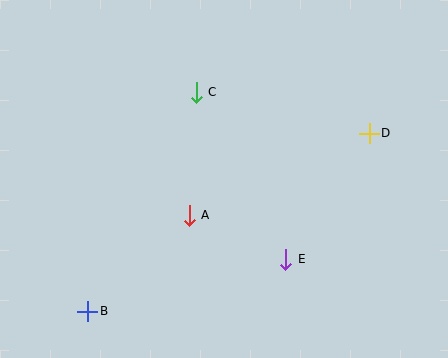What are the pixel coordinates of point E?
Point E is at (286, 259).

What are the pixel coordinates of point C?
Point C is at (196, 92).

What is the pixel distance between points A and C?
The distance between A and C is 123 pixels.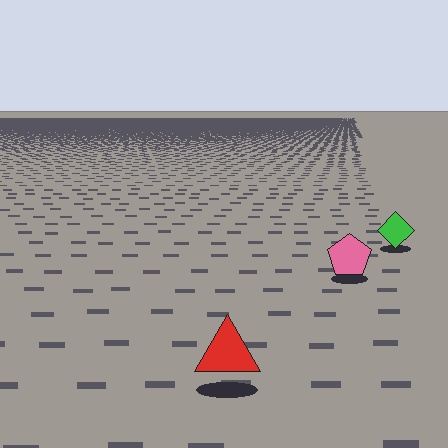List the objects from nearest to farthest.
From nearest to farthest: the red triangle, the pink pentagon, the green diamond.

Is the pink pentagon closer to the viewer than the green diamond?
Yes. The pink pentagon is closer — you can tell from the texture gradient: the ground texture is coarser near it.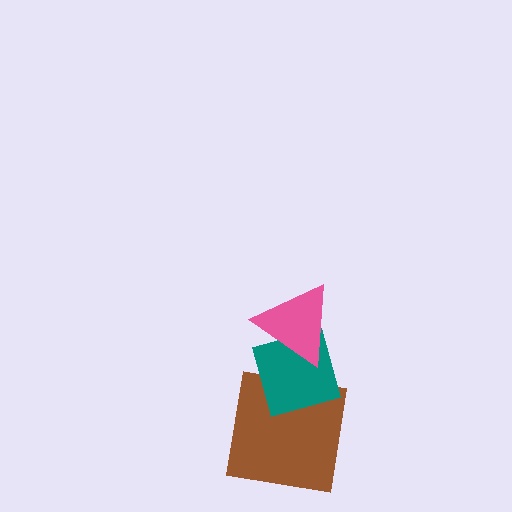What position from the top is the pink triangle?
The pink triangle is 1st from the top.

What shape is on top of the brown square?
The teal diamond is on top of the brown square.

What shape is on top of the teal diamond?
The pink triangle is on top of the teal diamond.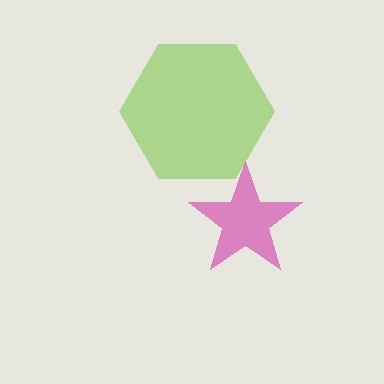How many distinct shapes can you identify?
There are 2 distinct shapes: a magenta star, a lime hexagon.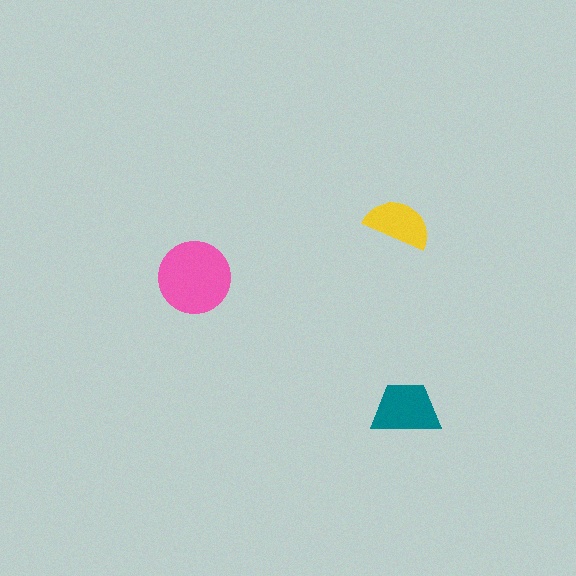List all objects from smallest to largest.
The yellow semicircle, the teal trapezoid, the pink circle.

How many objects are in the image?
There are 3 objects in the image.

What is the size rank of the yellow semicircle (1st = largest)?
3rd.